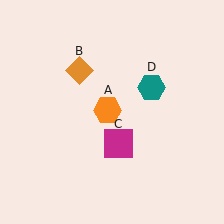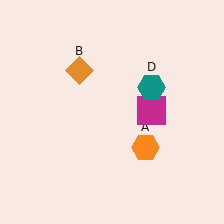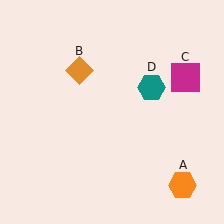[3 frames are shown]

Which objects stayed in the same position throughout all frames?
Orange diamond (object B) and teal hexagon (object D) remained stationary.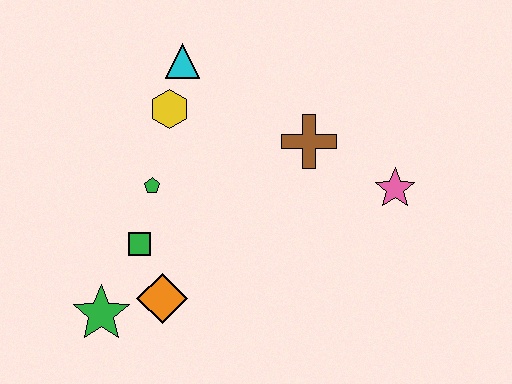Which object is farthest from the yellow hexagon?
The pink star is farthest from the yellow hexagon.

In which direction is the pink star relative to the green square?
The pink star is to the right of the green square.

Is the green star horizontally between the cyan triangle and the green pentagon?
No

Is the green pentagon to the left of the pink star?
Yes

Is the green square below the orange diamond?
No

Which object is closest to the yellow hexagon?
The cyan triangle is closest to the yellow hexagon.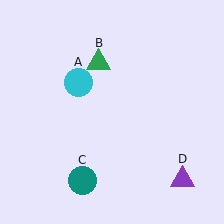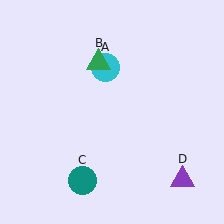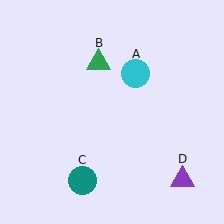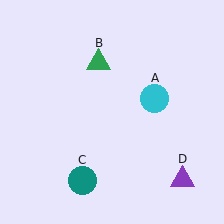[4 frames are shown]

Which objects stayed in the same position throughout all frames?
Green triangle (object B) and teal circle (object C) and purple triangle (object D) remained stationary.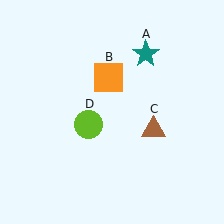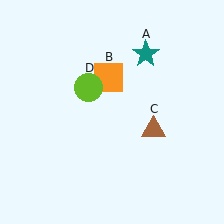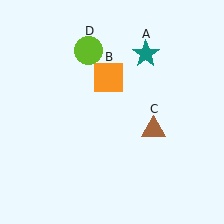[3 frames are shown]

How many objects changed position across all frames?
1 object changed position: lime circle (object D).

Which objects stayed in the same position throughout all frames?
Teal star (object A) and orange square (object B) and brown triangle (object C) remained stationary.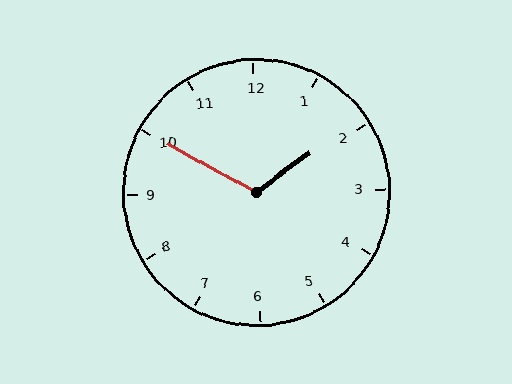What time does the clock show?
1:50.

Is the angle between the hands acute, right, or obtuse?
It is obtuse.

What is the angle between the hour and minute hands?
Approximately 115 degrees.